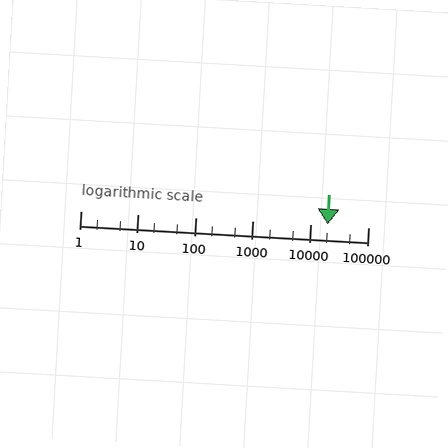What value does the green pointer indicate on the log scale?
The pointer indicates approximately 20000.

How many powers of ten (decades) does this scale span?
The scale spans 5 decades, from 1 to 100000.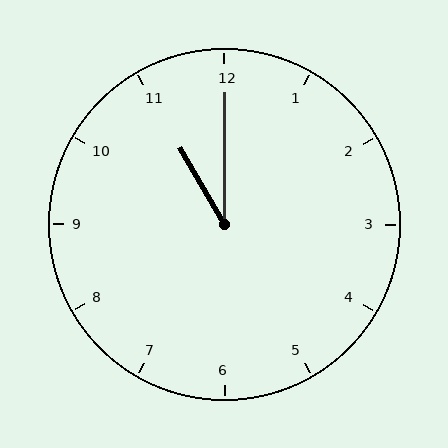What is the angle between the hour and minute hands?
Approximately 30 degrees.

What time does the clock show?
11:00.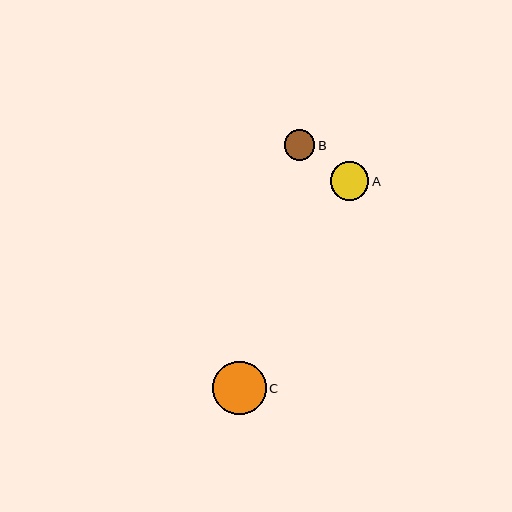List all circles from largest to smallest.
From largest to smallest: C, A, B.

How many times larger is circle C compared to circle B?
Circle C is approximately 1.8 times the size of circle B.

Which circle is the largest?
Circle C is the largest with a size of approximately 53 pixels.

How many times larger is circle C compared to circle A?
Circle C is approximately 1.4 times the size of circle A.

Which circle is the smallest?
Circle B is the smallest with a size of approximately 30 pixels.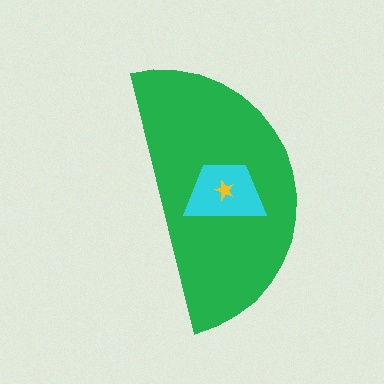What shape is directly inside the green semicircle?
The cyan trapezoid.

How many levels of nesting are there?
3.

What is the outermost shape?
The green semicircle.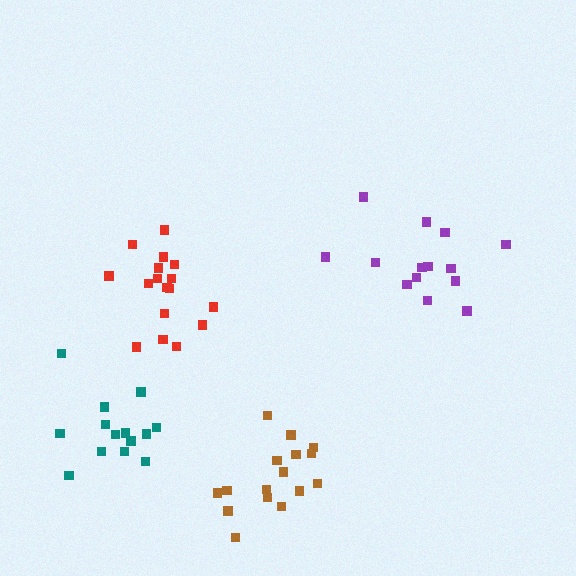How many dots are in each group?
Group 1: 17 dots, Group 2: 14 dots, Group 3: 16 dots, Group 4: 14 dots (61 total).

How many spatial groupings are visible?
There are 4 spatial groupings.